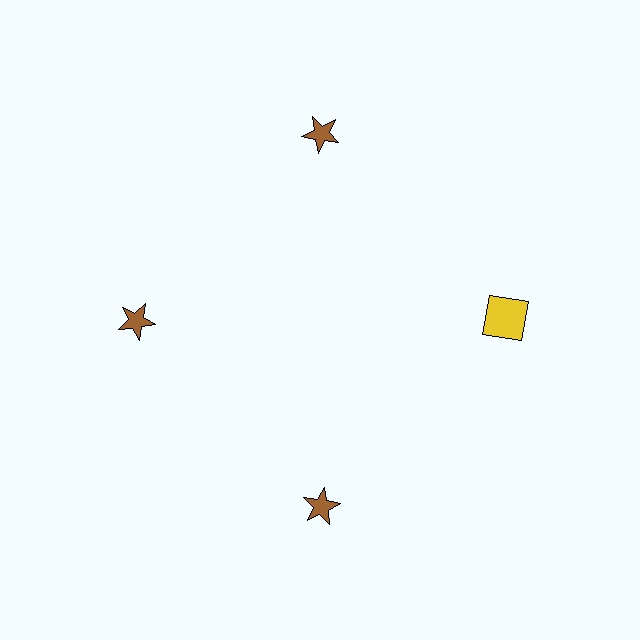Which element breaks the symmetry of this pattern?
The yellow square at roughly the 3 o'clock position breaks the symmetry. All other shapes are brown stars.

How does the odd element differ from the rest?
It differs in both color (yellow instead of brown) and shape (square instead of star).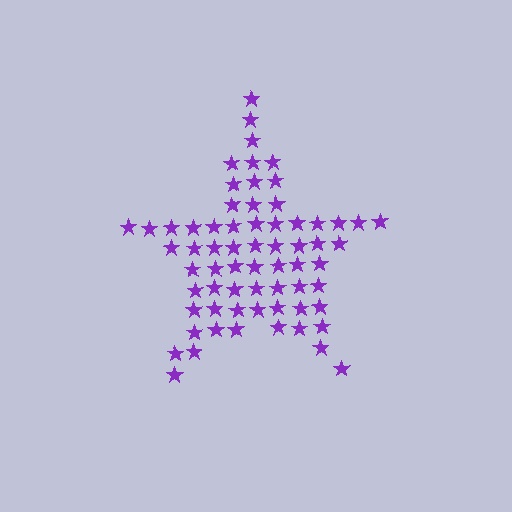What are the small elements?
The small elements are stars.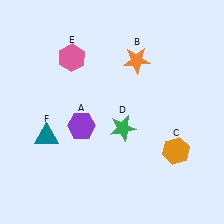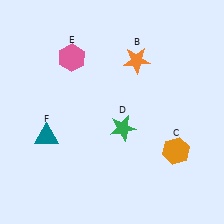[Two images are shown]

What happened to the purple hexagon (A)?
The purple hexagon (A) was removed in Image 2. It was in the bottom-left area of Image 1.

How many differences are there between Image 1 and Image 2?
There is 1 difference between the two images.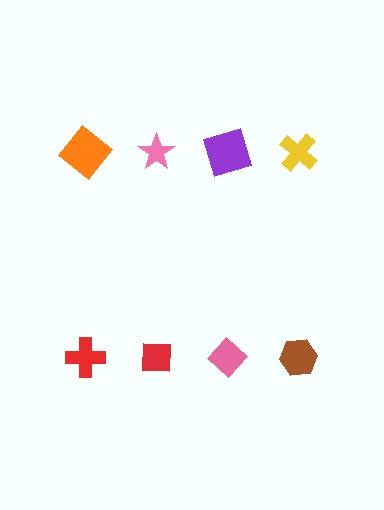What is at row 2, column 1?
A red cross.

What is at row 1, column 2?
A pink star.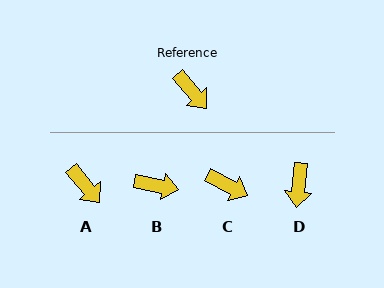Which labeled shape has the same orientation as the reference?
A.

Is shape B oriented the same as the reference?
No, it is off by about 39 degrees.